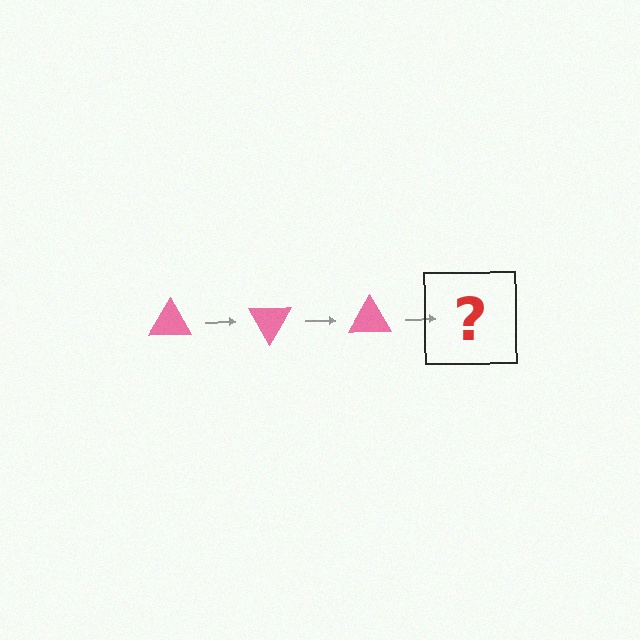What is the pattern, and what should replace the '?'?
The pattern is that the triangle rotates 60 degrees each step. The '?' should be a pink triangle rotated 180 degrees.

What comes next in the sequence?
The next element should be a pink triangle rotated 180 degrees.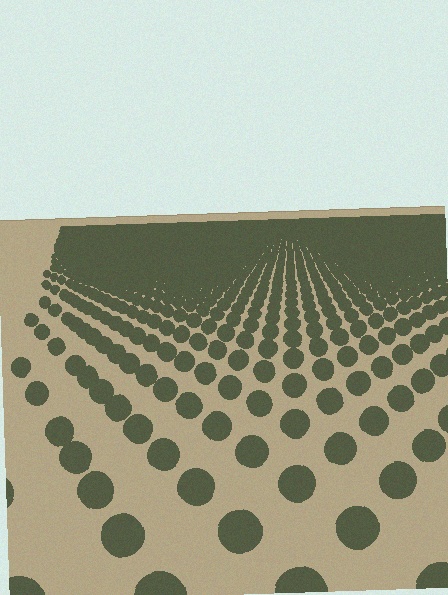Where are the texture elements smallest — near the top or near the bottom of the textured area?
Near the top.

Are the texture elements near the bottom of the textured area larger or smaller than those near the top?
Larger. Near the bottom, elements are closer to the viewer and appear at a bigger on-screen size.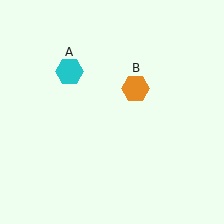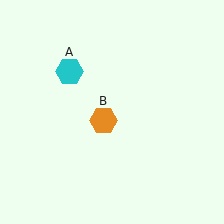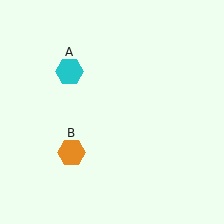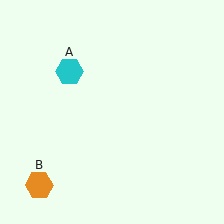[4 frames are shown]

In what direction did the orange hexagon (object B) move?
The orange hexagon (object B) moved down and to the left.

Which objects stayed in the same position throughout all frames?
Cyan hexagon (object A) remained stationary.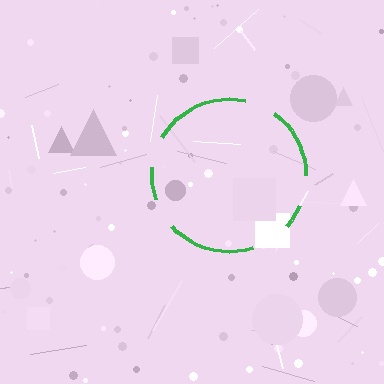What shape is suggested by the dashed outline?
The dashed outline suggests a circle.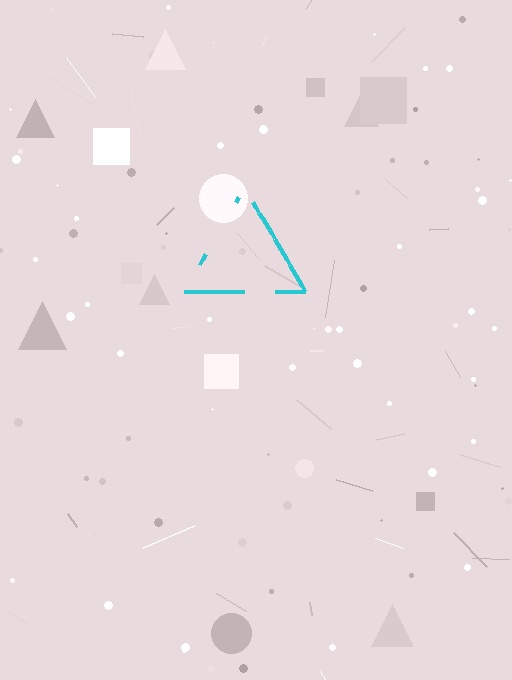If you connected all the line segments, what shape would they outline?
They would outline a triangle.